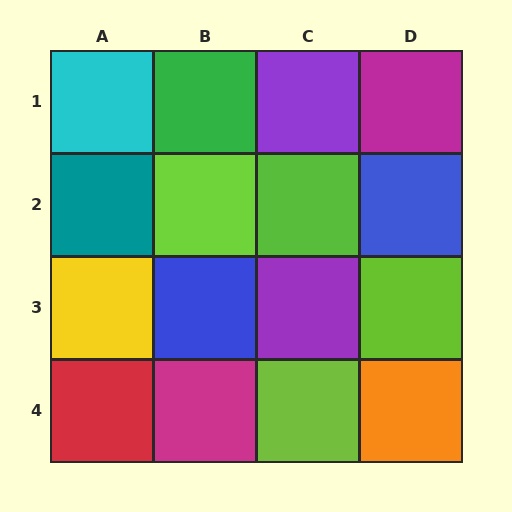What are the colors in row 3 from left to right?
Yellow, blue, purple, lime.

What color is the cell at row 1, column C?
Purple.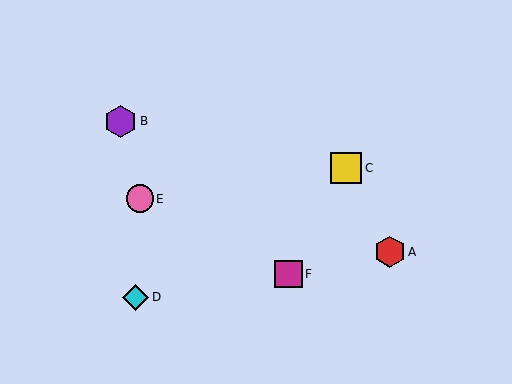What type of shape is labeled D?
Shape D is a cyan diamond.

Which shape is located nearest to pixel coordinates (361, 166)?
The yellow square (labeled C) at (346, 168) is nearest to that location.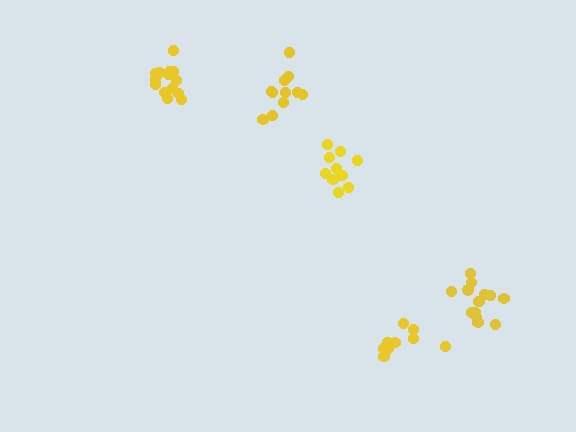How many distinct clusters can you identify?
There are 5 distinct clusters.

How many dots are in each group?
Group 1: 11 dots, Group 2: 14 dots, Group 3: 11 dots, Group 4: 9 dots, Group 5: 14 dots (59 total).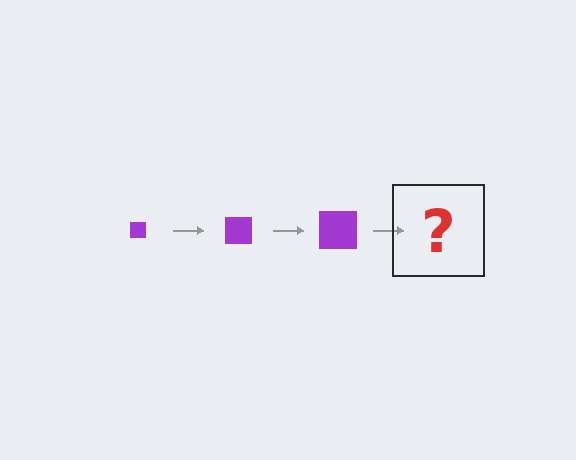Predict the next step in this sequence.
The next step is a purple square, larger than the previous one.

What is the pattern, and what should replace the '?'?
The pattern is that the square gets progressively larger each step. The '?' should be a purple square, larger than the previous one.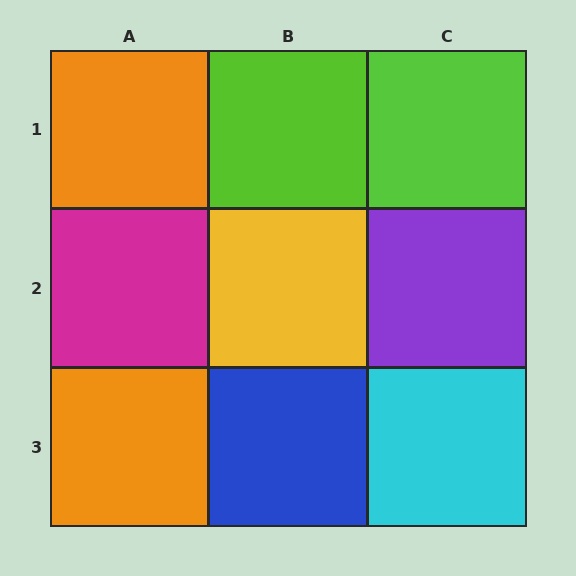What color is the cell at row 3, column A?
Orange.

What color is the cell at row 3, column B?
Blue.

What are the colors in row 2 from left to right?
Magenta, yellow, purple.